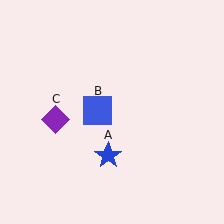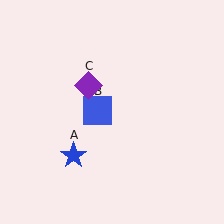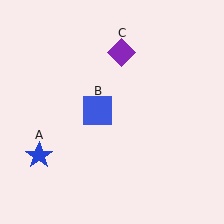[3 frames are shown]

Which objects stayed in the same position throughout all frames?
Blue square (object B) remained stationary.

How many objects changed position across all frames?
2 objects changed position: blue star (object A), purple diamond (object C).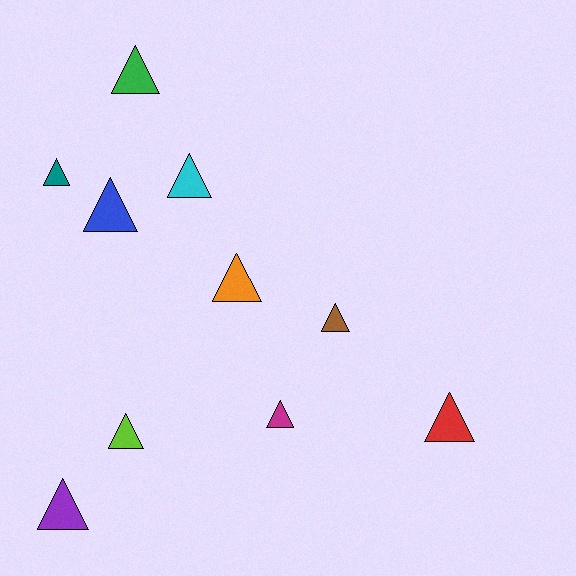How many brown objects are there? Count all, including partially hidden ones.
There is 1 brown object.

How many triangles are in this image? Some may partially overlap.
There are 10 triangles.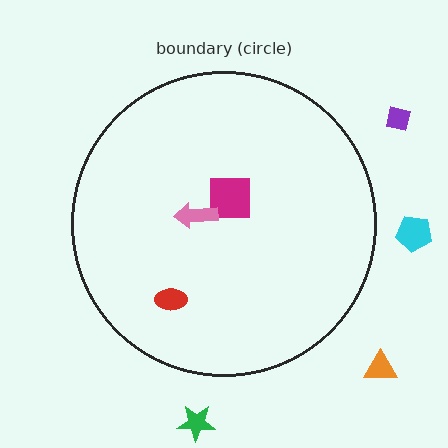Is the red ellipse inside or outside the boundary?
Inside.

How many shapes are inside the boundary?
3 inside, 4 outside.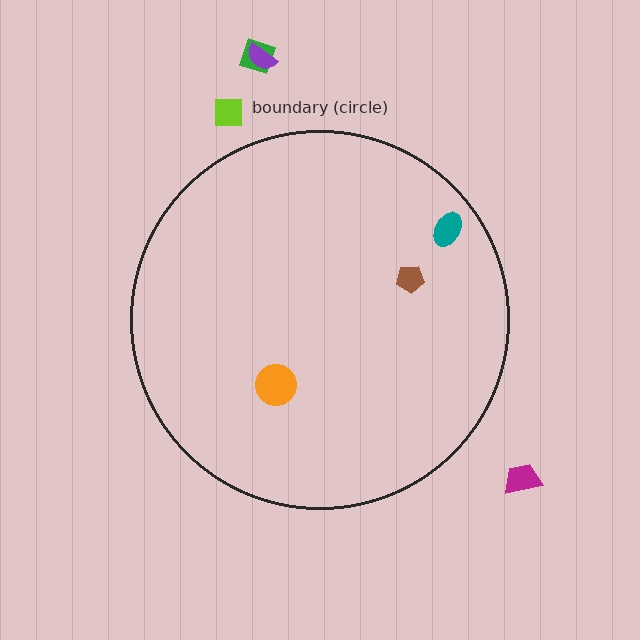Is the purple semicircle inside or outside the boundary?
Outside.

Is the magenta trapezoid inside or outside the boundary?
Outside.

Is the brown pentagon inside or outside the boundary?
Inside.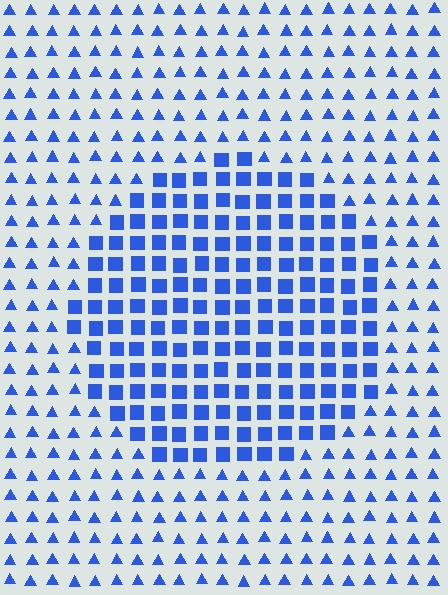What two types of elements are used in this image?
The image uses squares inside the circle region and triangles outside it.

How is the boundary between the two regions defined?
The boundary is defined by a change in element shape: squares inside vs. triangles outside. All elements share the same color and spacing.